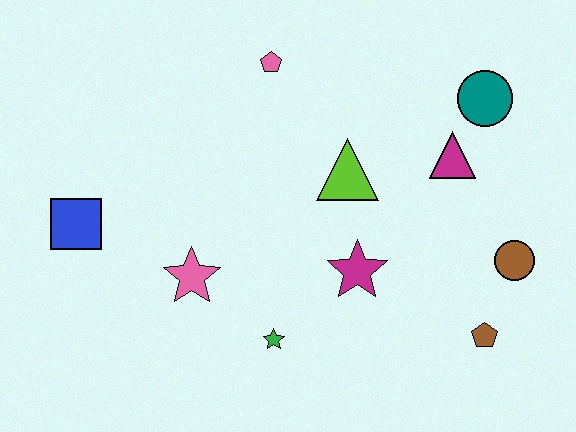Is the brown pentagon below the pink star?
Yes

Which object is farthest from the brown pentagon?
The blue square is farthest from the brown pentagon.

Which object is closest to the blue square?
The pink star is closest to the blue square.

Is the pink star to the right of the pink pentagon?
No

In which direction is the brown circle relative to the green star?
The brown circle is to the right of the green star.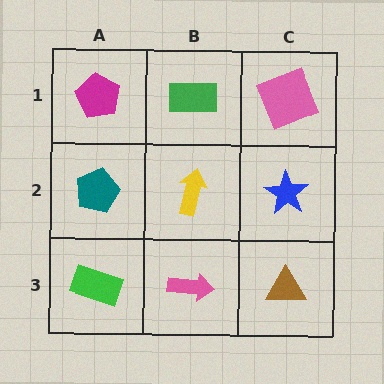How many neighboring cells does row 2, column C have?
3.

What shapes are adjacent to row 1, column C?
A blue star (row 2, column C), a green rectangle (row 1, column B).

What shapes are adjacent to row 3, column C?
A blue star (row 2, column C), a pink arrow (row 3, column B).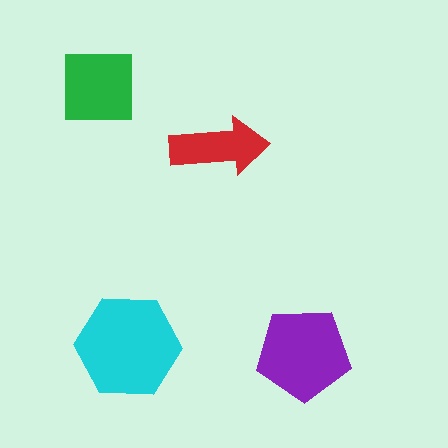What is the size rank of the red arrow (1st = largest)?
4th.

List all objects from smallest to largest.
The red arrow, the green square, the purple pentagon, the cyan hexagon.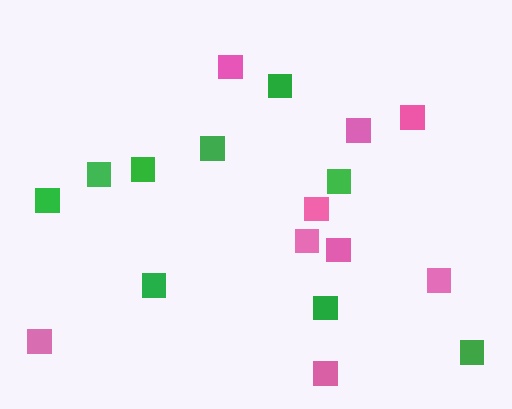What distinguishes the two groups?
There are 2 groups: one group of green squares (9) and one group of pink squares (9).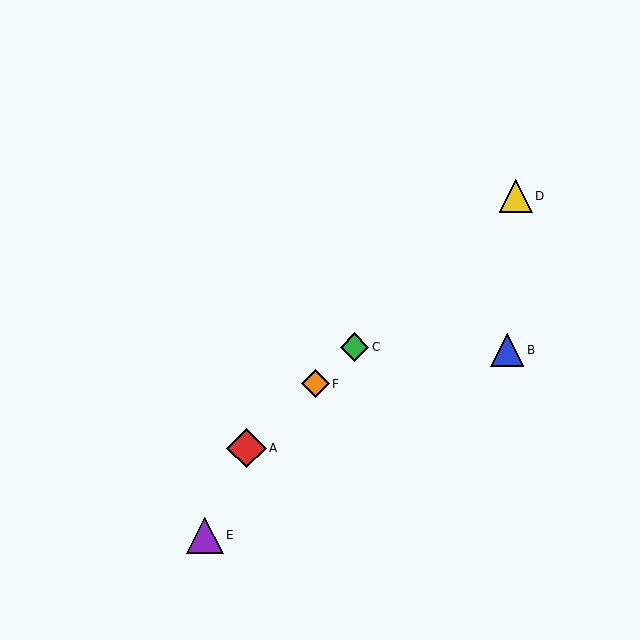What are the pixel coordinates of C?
Object C is at (355, 347).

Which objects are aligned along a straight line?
Objects A, C, D, F are aligned along a straight line.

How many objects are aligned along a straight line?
4 objects (A, C, D, F) are aligned along a straight line.